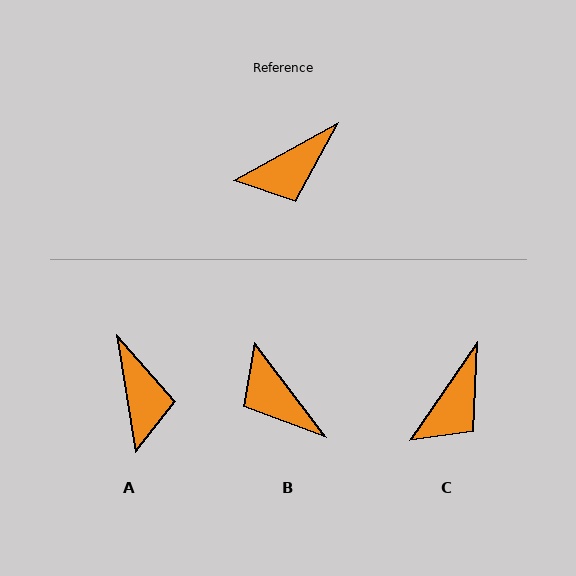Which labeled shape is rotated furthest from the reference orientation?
B, about 81 degrees away.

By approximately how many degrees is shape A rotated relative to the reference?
Approximately 70 degrees counter-clockwise.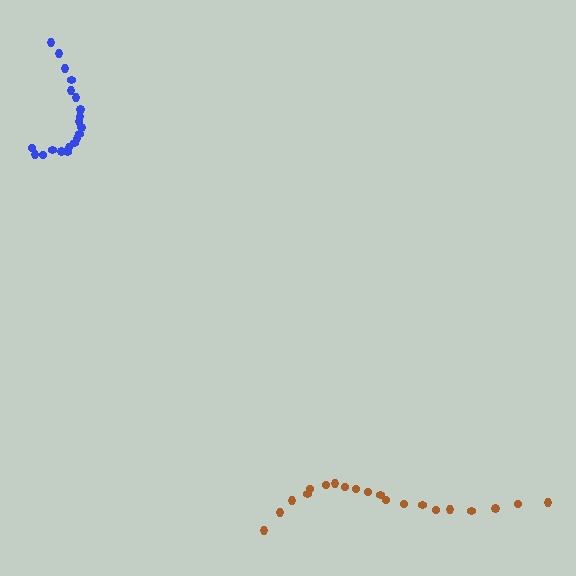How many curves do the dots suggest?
There are 2 distinct paths.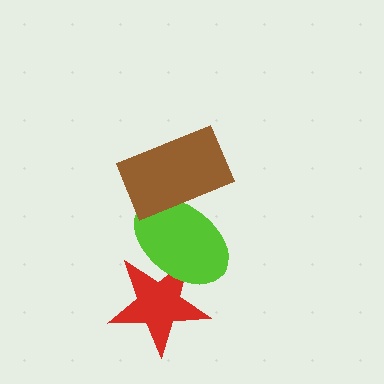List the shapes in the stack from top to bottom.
From top to bottom: the brown rectangle, the lime ellipse, the red star.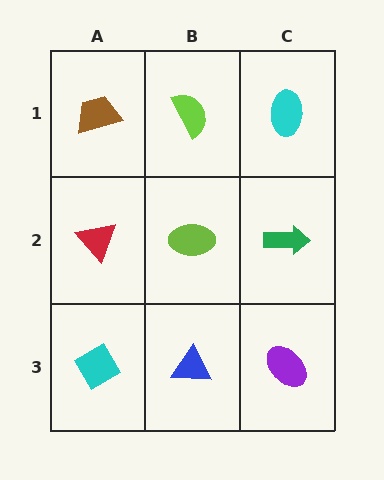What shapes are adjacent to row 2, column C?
A cyan ellipse (row 1, column C), a purple ellipse (row 3, column C), a lime ellipse (row 2, column B).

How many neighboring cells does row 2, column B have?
4.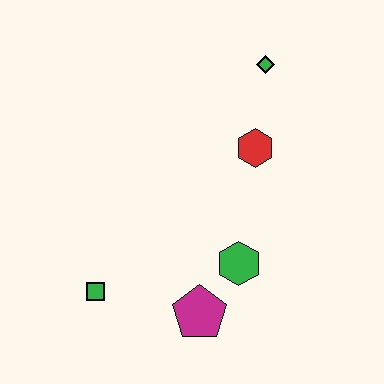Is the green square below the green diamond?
Yes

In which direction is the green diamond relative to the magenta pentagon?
The green diamond is above the magenta pentagon.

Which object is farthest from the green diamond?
The green square is farthest from the green diamond.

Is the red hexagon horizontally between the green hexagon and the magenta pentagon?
No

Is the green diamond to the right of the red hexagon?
Yes